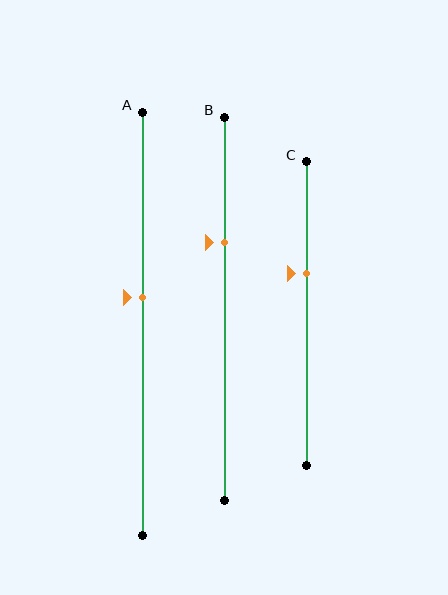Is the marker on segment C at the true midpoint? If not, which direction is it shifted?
No, the marker on segment C is shifted upward by about 13% of the segment length.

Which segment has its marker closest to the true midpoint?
Segment A has its marker closest to the true midpoint.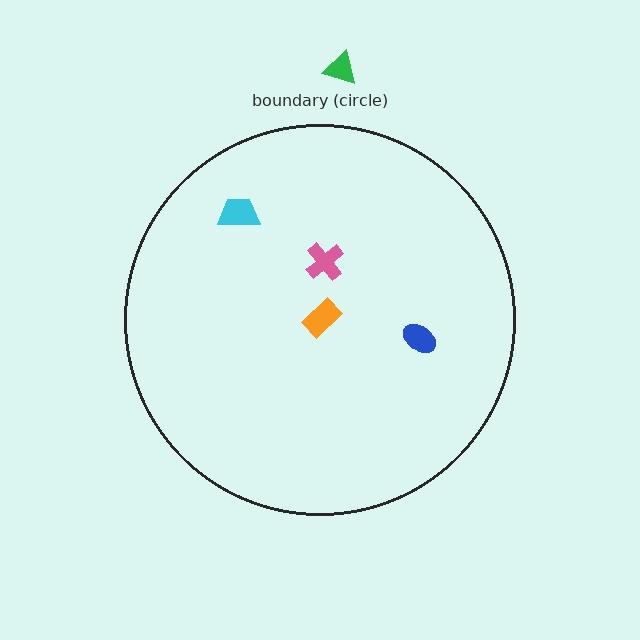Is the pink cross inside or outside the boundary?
Inside.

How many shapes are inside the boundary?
4 inside, 1 outside.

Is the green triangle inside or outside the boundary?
Outside.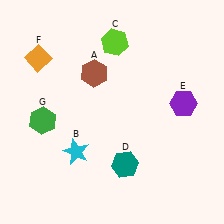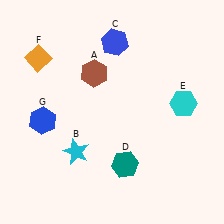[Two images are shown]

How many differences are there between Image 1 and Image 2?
There are 3 differences between the two images.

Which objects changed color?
C changed from lime to blue. E changed from purple to cyan. G changed from green to blue.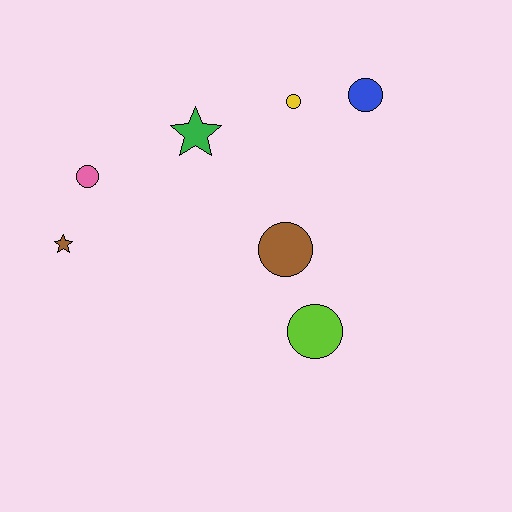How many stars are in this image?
There are 2 stars.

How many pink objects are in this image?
There is 1 pink object.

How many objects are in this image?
There are 7 objects.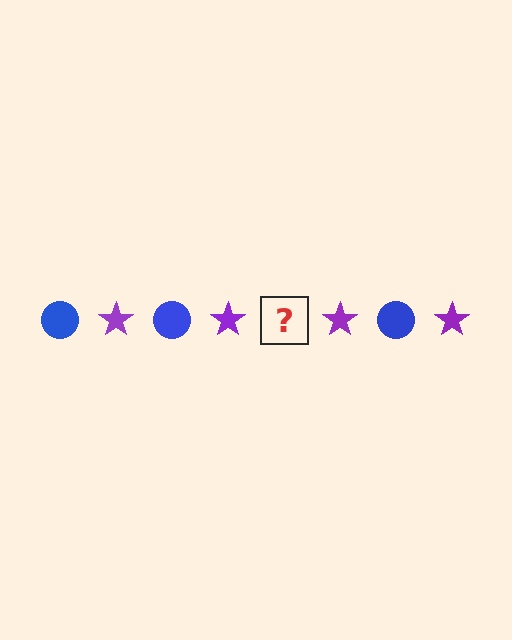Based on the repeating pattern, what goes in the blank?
The blank should be a blue circle.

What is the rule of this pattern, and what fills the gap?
The rule is that the pattern alternates between blue circle and purple star. The gap should be filled with a blue circle.